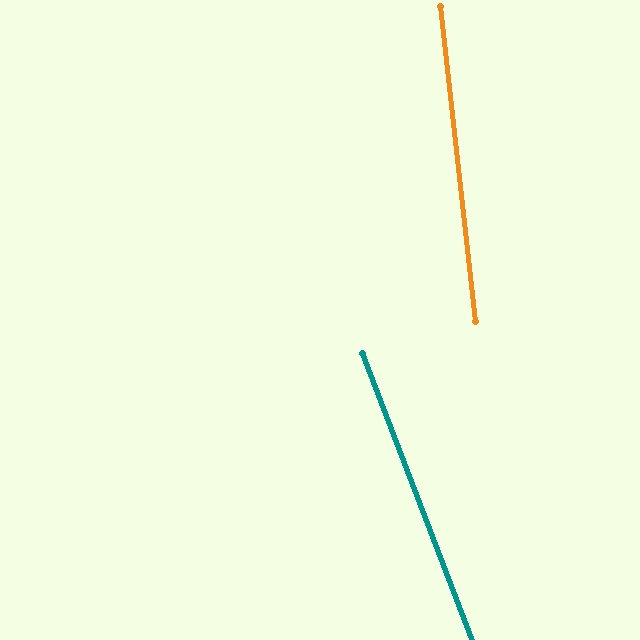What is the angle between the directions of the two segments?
Approximately 15 degrees.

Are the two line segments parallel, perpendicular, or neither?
Neither parallel nor perpendicular — they differ by about 15°.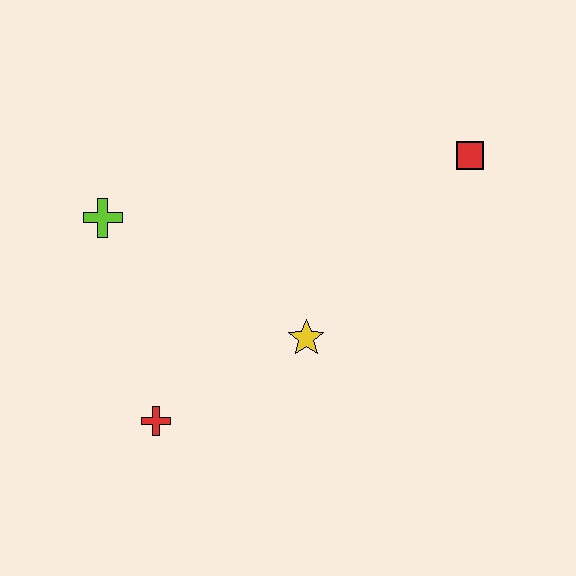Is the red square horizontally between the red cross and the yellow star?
No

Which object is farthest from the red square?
The red cross is farthest from the red square.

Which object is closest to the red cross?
The yellow star is closest to the red cross.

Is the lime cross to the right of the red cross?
No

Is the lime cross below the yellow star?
No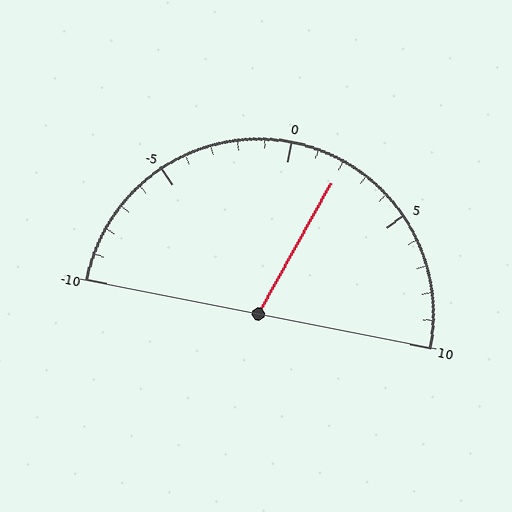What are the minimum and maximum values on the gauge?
The gauge ranges from -10 to 10.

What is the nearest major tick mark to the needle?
The nearest major tick mark is 0.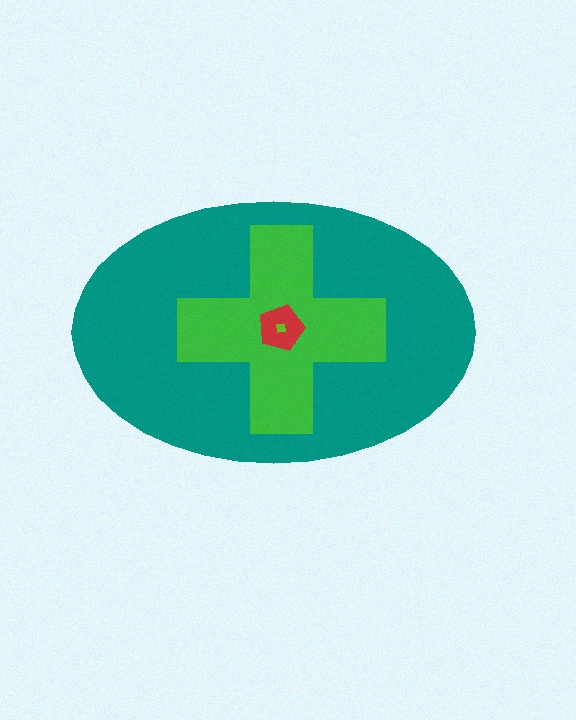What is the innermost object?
The lime square.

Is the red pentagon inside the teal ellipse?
Yes.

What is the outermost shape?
The teal ellipse.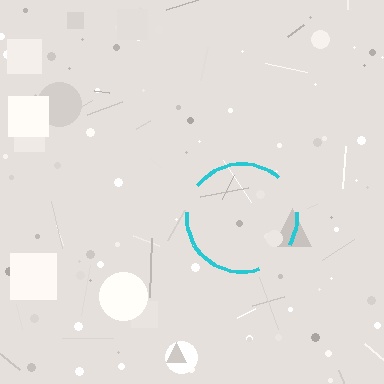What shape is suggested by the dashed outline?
The dashed outline suggests a circle.